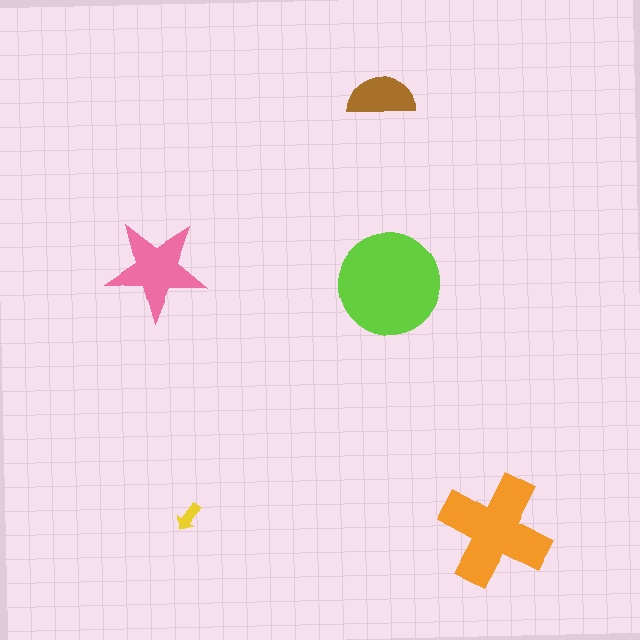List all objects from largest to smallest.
The lime circle, the orange cross, the pink star, the brown semicircle, the yellow arrow.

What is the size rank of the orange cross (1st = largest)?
2nd.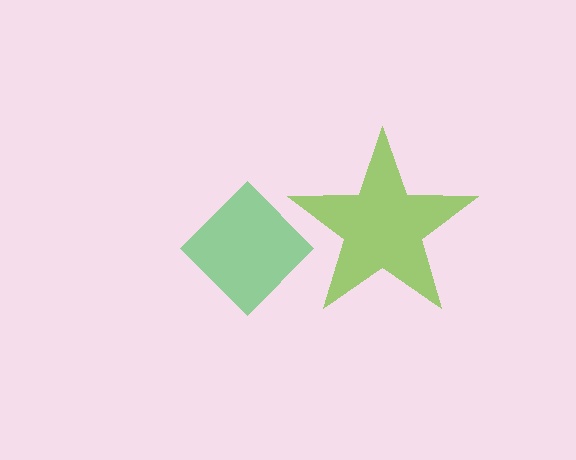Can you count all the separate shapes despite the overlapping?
Yes, there are 2 separate shapes.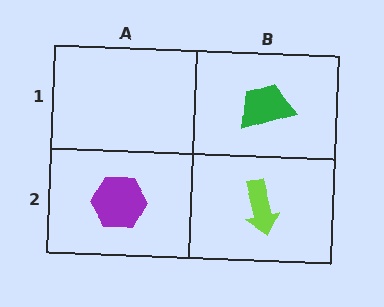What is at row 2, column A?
A purple hexagon.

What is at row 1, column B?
A green trapezoid.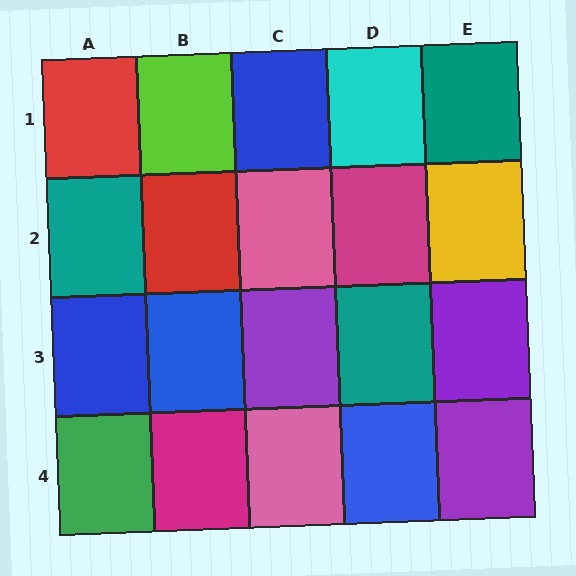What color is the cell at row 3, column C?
Purple.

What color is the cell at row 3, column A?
Blue.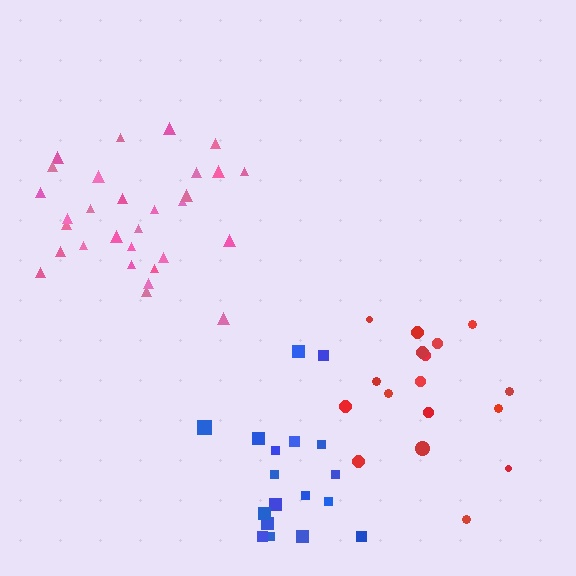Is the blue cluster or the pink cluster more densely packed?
Pink.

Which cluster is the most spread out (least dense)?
Red.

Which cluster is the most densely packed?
Pink.